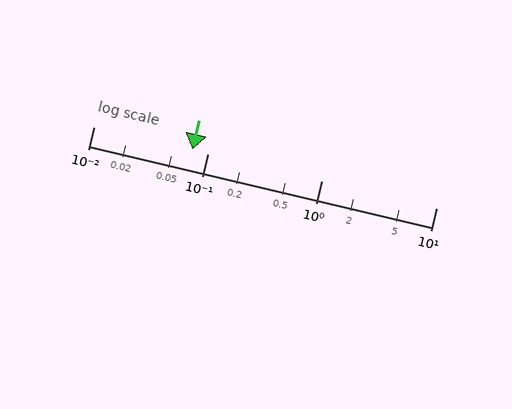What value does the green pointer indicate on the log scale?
The pointer indicates approximately 0.074.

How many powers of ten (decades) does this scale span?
The scale spans 3 decades, from 0.01 to 10.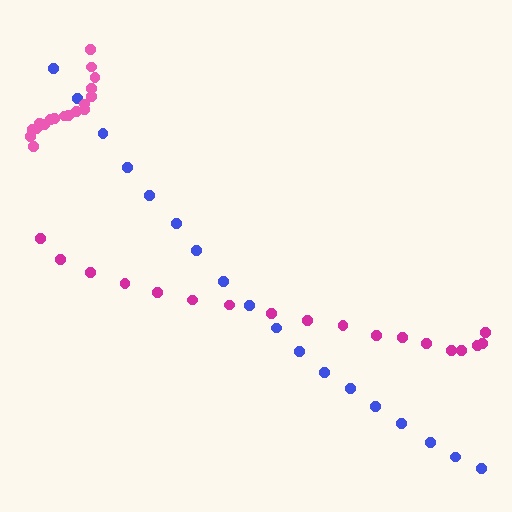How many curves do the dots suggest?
There are 3 distinct paths.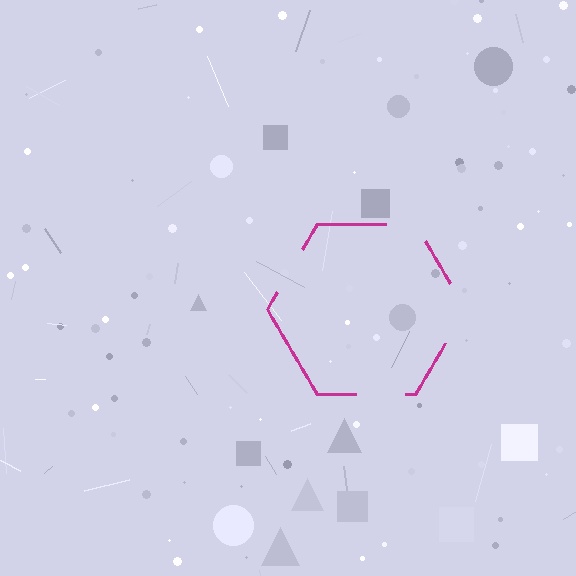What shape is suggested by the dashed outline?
The dashed outline suggests a hexagon.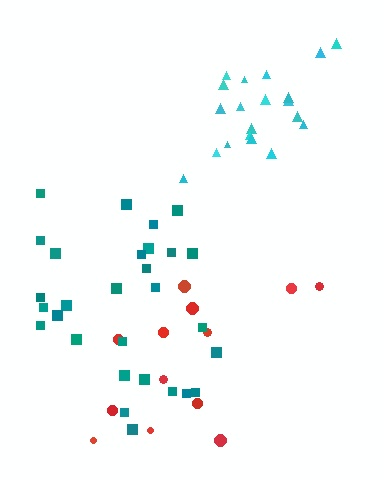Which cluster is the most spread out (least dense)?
Red.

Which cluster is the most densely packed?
Cyan.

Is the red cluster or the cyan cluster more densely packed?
Cyan.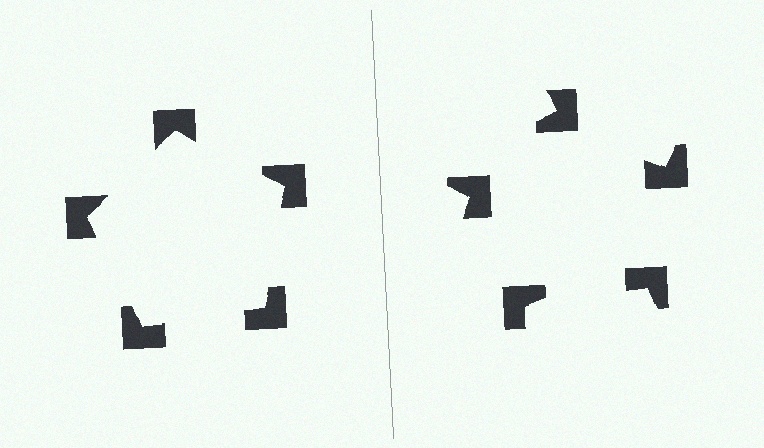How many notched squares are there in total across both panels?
10 — 5 on each side.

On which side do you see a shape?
An illusory pentagon appears on the left side. On the right side the wedge cuts are rotated, so no coherent shape forms.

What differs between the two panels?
The notched squares are positioned identically on both sides; only the wedge orientations differ. On the left they align to a pentagon; on the right they are misaligned.